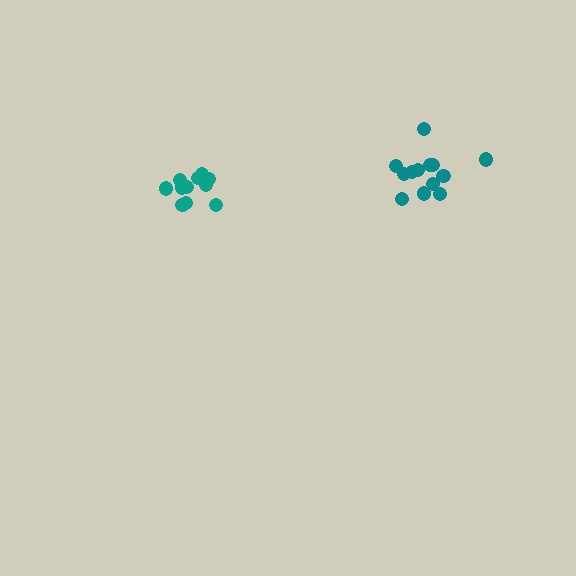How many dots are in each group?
Group 1: 12 dots, Group 2: 13 dots (25 total).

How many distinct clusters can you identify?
There are 2 distinct clusters.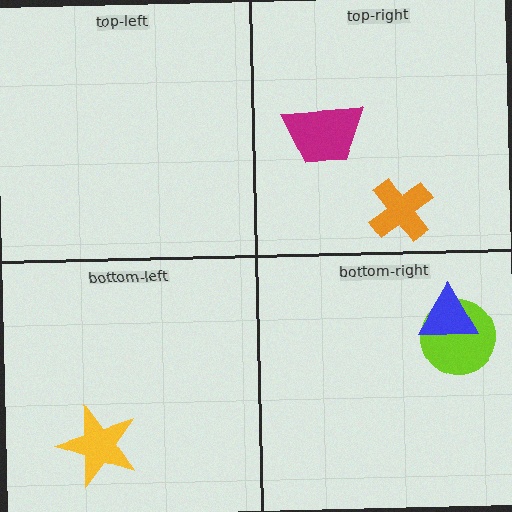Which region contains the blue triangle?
The bottom-right region.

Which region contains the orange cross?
The top-right region.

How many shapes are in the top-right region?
2.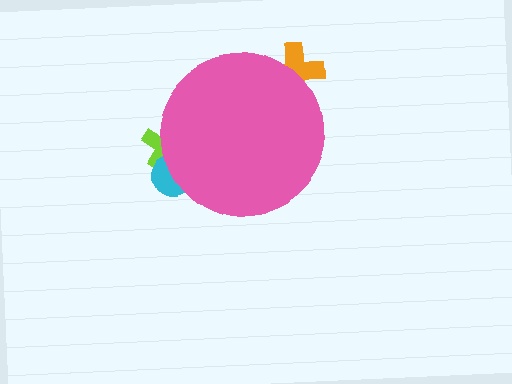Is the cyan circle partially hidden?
Yes, the cyan circle is partially hidden behind the pink circle.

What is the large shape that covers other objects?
A pink circle.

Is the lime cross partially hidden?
Yes, the lime cross is partially hidden behind the pink circle.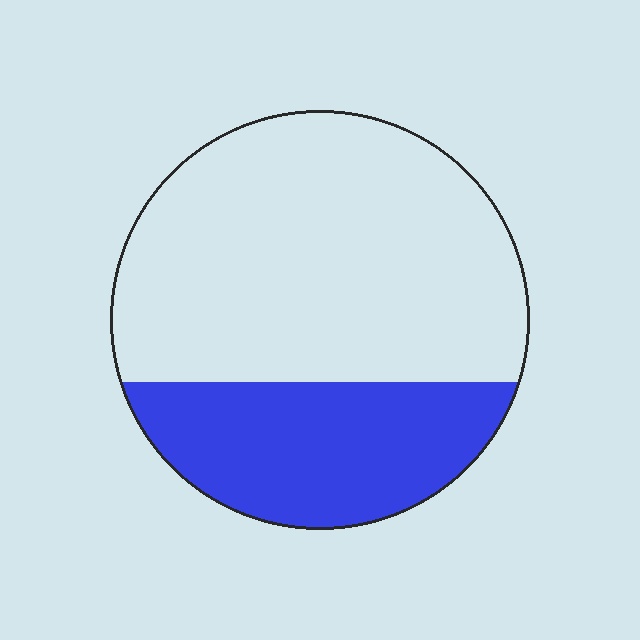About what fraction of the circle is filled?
About one third (1/3).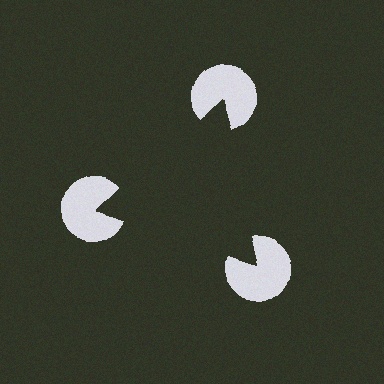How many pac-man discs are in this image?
There are 3 — one at each vertex of the illusory triangle.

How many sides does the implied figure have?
3 sides.